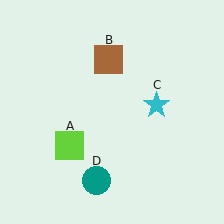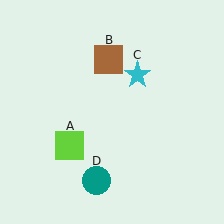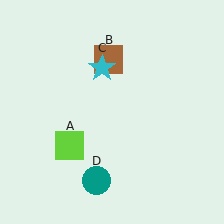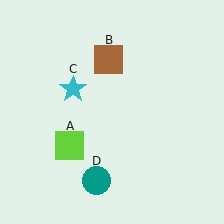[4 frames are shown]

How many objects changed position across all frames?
1 object changed position: cyan star (object C).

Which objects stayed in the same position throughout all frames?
Lime square (object A) and brown square (object B) and teal circle (object D) remained stationary.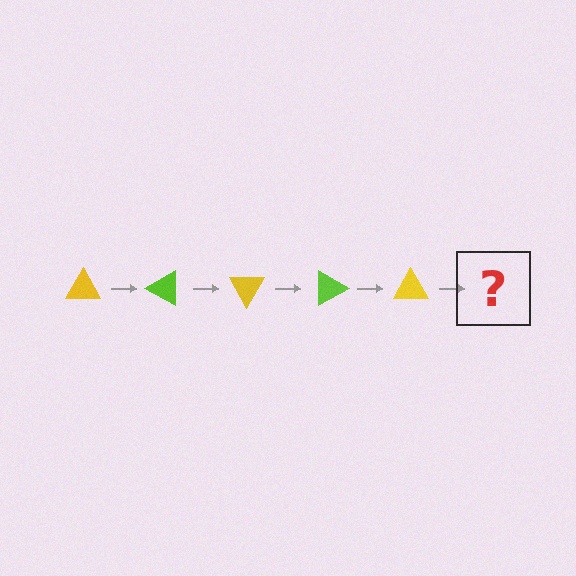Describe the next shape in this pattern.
It should be a lime triangle, rotated 150 degrees from the start.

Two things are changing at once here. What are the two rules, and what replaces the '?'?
The two rules are that it rotates 30 degrees each step and the color cycles through yellow and lime. The '?' should be a lime triangle, rotated 150 degrees from the start.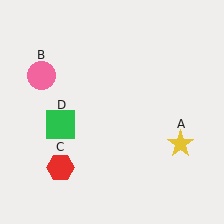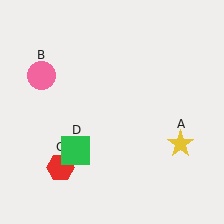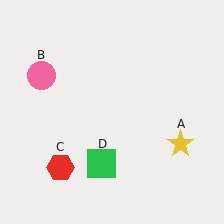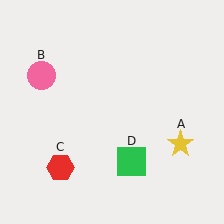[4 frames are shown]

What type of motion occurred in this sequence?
The green square (object D) rotated counterclockwise around the center of the scene.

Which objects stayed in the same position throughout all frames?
Yellow star (object A) and pink circle (object B) and red hexagon (object C) remained stationary.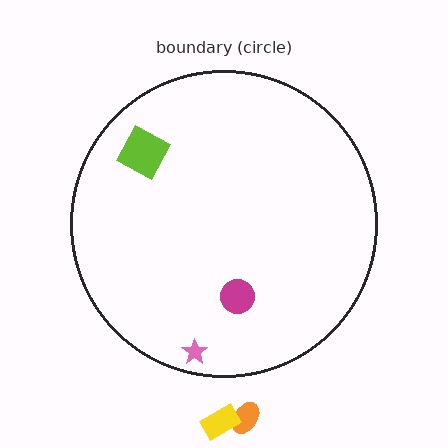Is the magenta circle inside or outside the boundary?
Inside.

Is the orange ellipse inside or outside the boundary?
Outside.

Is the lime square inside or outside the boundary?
Inside.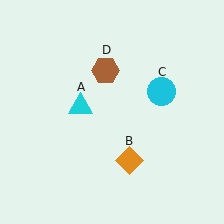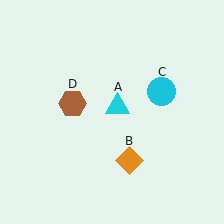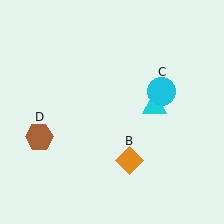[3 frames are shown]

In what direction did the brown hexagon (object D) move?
The brown hexagon (object D) moved down and to the left.